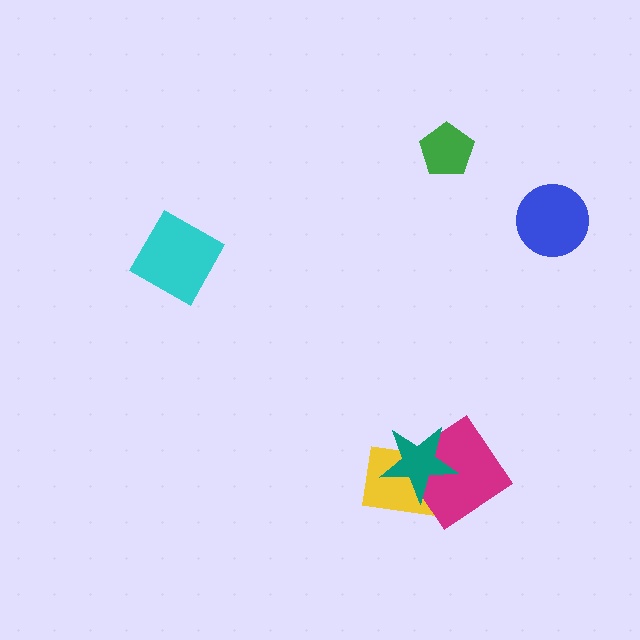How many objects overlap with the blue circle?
0 objects overlap with the blue circle.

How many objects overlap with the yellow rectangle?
2 objects overlap with the yellow rectangle.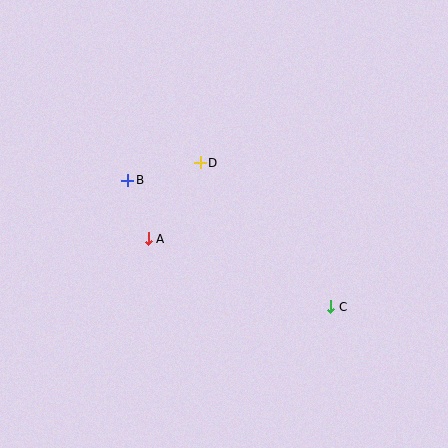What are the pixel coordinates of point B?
Point B is at (128, 180).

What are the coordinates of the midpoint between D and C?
The midpoint between D and C is at (266, 235).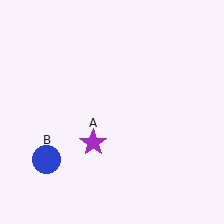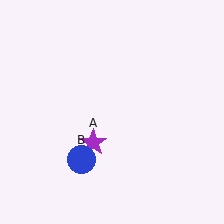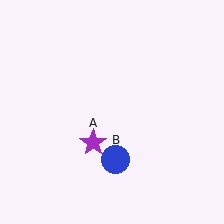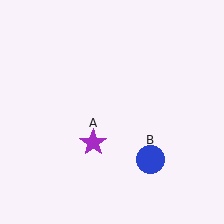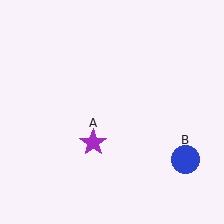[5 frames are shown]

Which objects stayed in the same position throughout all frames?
Purple star (object A) remained stationary.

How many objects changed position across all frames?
1 object changed position: blue circle (object B).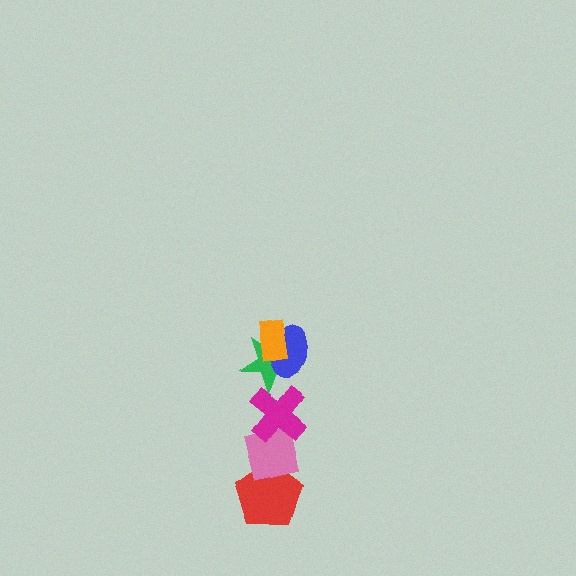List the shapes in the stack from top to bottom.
From top to bottom: the orange rectangle, the blue ellipse, the green star, the magenta cross, the pink square, the red pentagon.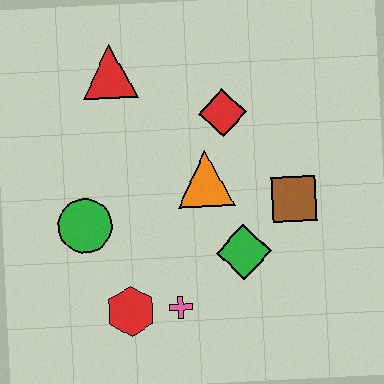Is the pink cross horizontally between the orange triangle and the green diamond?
No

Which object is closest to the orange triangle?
The red diamond is closest to the orange triangle.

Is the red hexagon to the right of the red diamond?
No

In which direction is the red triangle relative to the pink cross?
The red triangle is above the pink cross.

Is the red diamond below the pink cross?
No